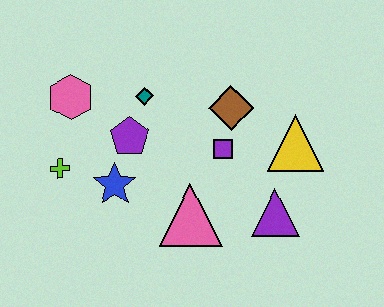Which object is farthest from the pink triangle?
The pink hexagon is farthest from the pink triangle.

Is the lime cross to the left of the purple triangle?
Yes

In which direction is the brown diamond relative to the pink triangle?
The brown diamond is above the pink triangle.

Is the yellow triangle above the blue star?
Yes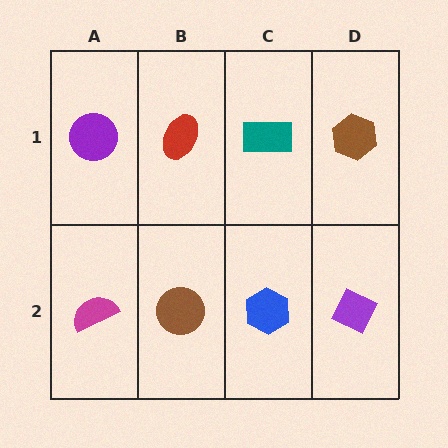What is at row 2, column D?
A purple diamond.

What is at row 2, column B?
A brown circle.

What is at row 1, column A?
A purple circle.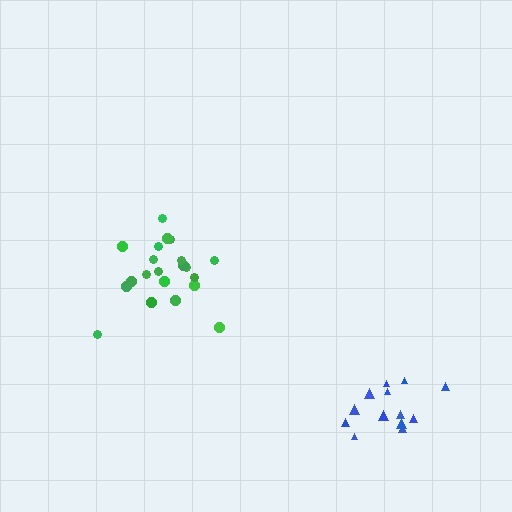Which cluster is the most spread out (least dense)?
Blue.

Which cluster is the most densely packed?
Green.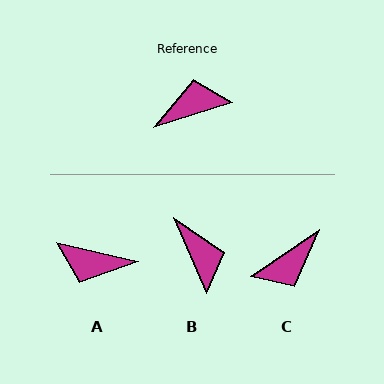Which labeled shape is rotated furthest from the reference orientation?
C, about 163 degrees away.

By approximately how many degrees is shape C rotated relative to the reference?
Approximately 163 degrees clockwise.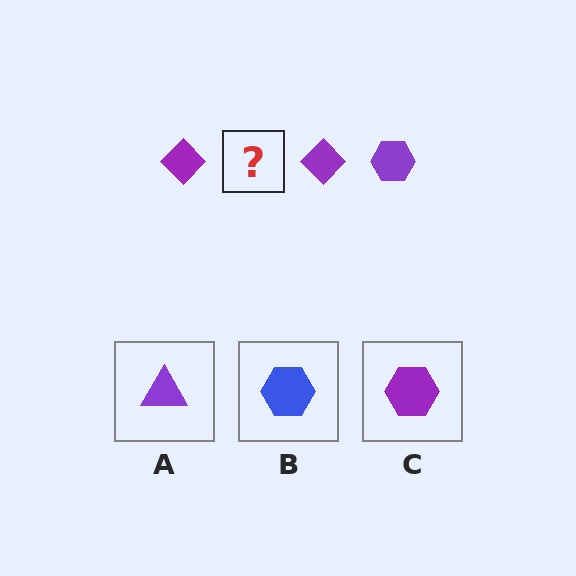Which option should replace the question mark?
Option C.